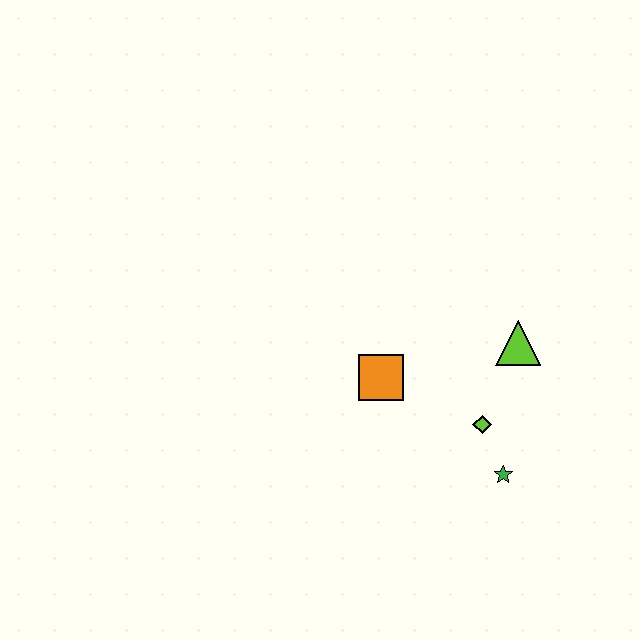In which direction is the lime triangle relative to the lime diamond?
The lime triangle is above the lime diamond.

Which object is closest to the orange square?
The lime diamond is closest to the orange square.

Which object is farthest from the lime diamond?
The orange square is farthest from the lime diamond.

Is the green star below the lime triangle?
Yes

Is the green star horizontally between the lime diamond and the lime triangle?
Yes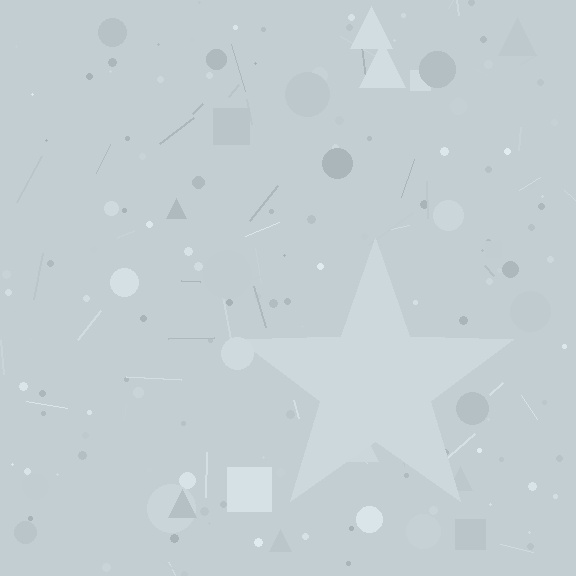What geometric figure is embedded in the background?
A star is embedded in the background.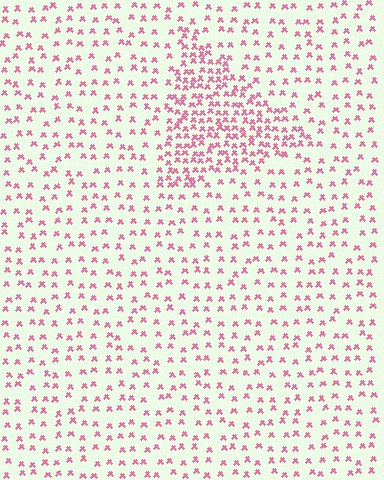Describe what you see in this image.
The image contains small pink elements arranged at two different densities. A triangle-shaped region is visible where the elements are more densely packed than the surrounding area.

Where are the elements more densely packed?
The elements are more densely packed inside the triangle boundary.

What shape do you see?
I see a triangle.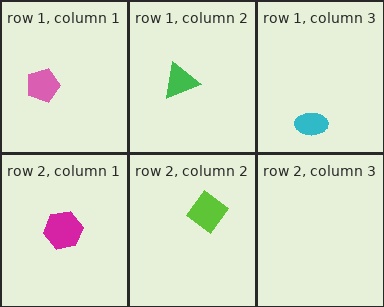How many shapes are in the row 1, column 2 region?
1.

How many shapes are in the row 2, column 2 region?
1.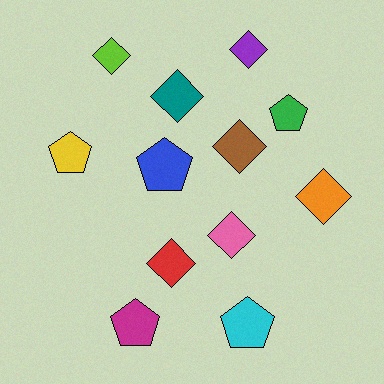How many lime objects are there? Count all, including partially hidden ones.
There is 1 lime object.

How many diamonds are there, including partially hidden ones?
There are 7 diamonds.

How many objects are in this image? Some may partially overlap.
There are 12 objects.